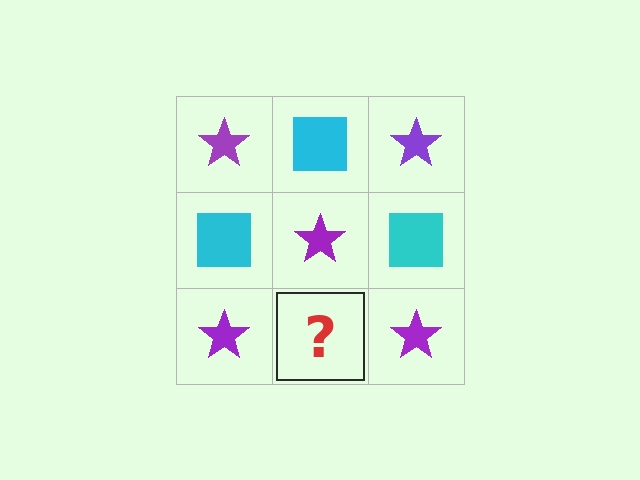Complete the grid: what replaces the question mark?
The question mark should be replaced with a cyan square.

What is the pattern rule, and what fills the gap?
The rule is that it alternates purple star and cyan square in a checkerboard pattern. The gap should be filled with a cyan square.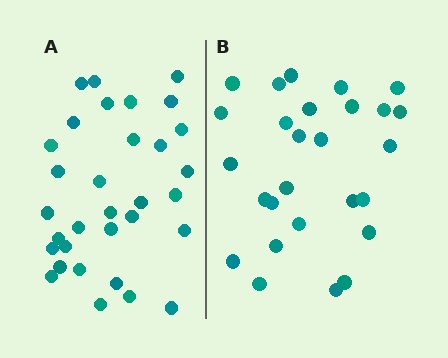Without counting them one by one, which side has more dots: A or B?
Region A (the left region) has more dots.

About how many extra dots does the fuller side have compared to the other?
Region A has about 5 more dots than region B.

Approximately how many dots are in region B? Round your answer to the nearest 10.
About 30 dots. (The exact count is 27, which rounds to 30.)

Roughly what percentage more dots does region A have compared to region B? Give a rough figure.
About 20% more.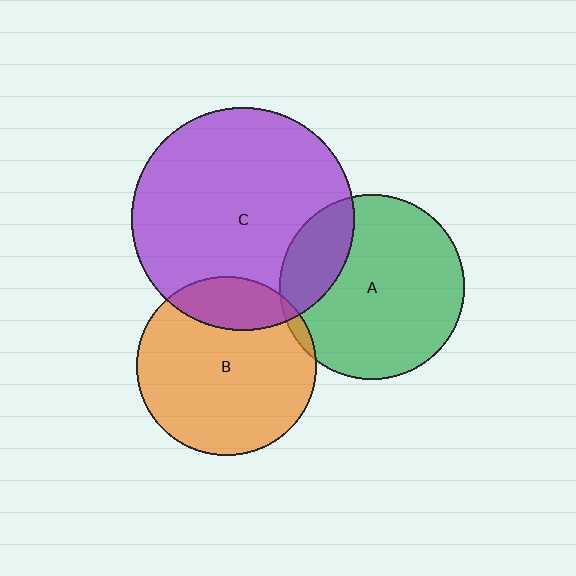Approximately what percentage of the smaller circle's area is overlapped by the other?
Approximately 20%.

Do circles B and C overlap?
Yes.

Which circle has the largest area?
Circle C (purple).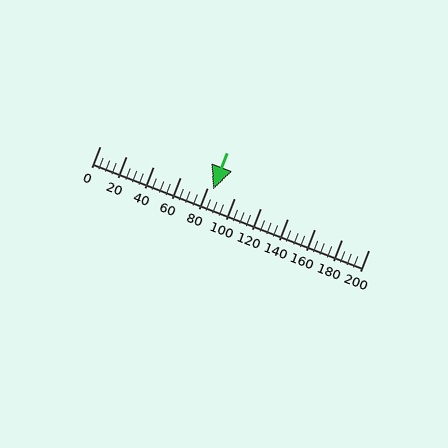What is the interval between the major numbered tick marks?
The major tick marks are spaced 20 units apart.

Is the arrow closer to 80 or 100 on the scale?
The arrow is closer to 80.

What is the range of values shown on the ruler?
The ruler shows values from 0 to 200.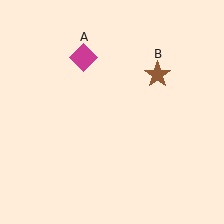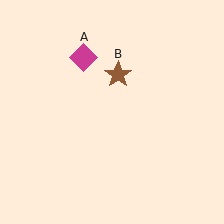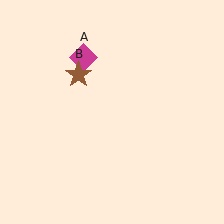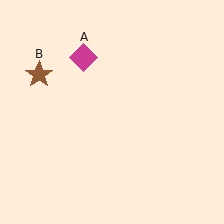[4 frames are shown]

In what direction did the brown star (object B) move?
The brown star (object B) moved left.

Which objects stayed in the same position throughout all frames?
Magenta diamond (object A) remained stationary.